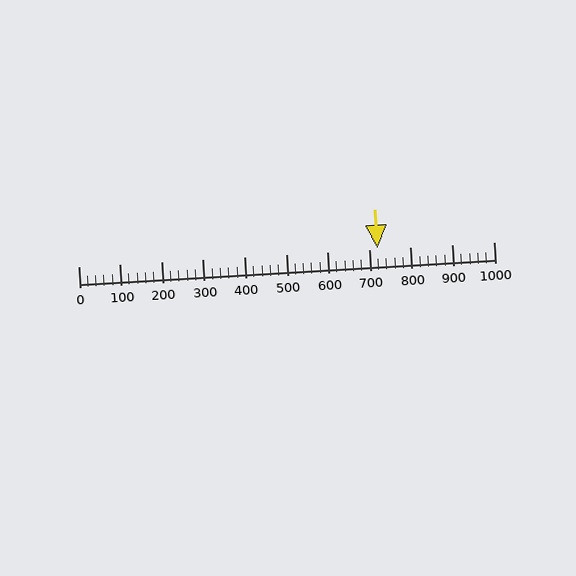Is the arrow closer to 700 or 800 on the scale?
The arrow is closer to 700.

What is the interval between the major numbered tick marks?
The major tick marks are spaced 100 units apart.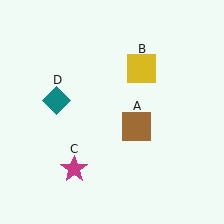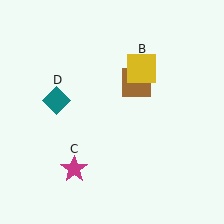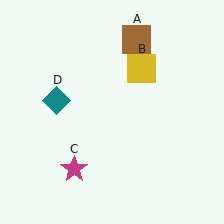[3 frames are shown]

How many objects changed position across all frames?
1 object changed position: brown square (object A).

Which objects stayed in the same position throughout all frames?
Yellow square (object B) and magenta star (object C) and teal diamond (object D) remained stationary.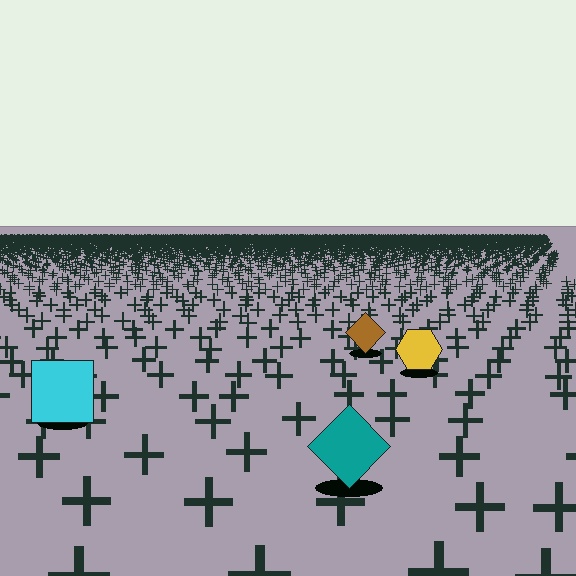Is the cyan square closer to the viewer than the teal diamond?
No. The teal diamond is closer — you can tell from the texture gradient: the ground texture is coarser near it.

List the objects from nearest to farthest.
From nearest to farthest: the teal diamond, the cyan square, the yellow hexagon, the brown diamond.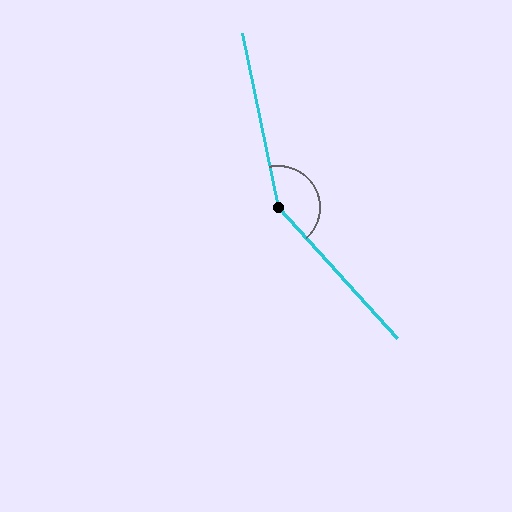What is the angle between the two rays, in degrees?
Approximately 149 degrees.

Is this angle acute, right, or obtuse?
It is obtuse.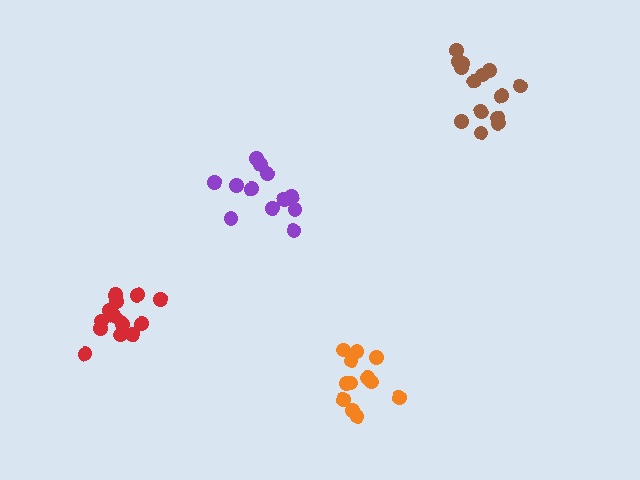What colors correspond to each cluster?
The clusters are colored: purple, brown, orange, red.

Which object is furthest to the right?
The brown cluster is rightmost.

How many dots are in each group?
Group 1: 12 dots, Group 2: 14 dots, Group 3: 12 dots, Group 4: 14 dots (52 total).